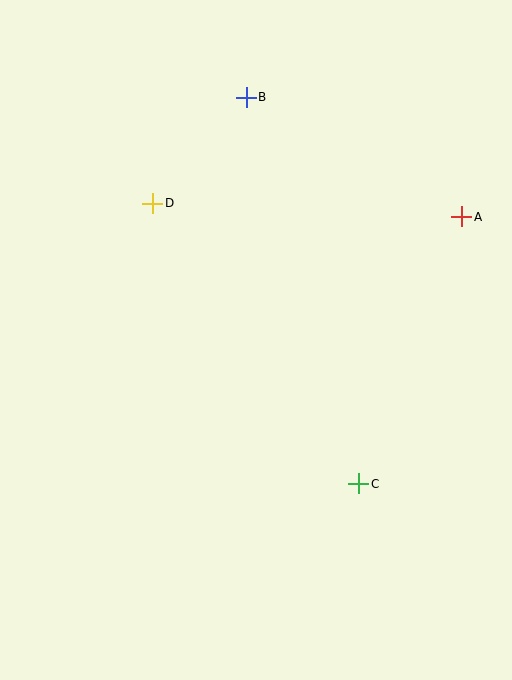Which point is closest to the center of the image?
Point D at (153, 203) is closest to the center.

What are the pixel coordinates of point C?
Point C is at (359, 484).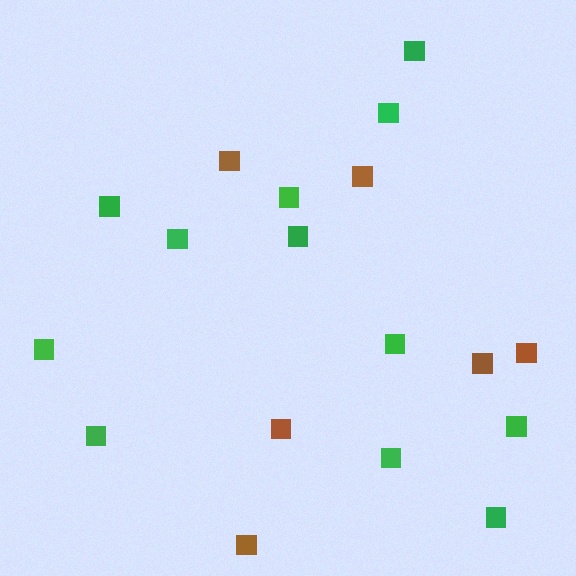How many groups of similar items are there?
There are 2 groups: one group of green squares (12) and one group of brown squares (6).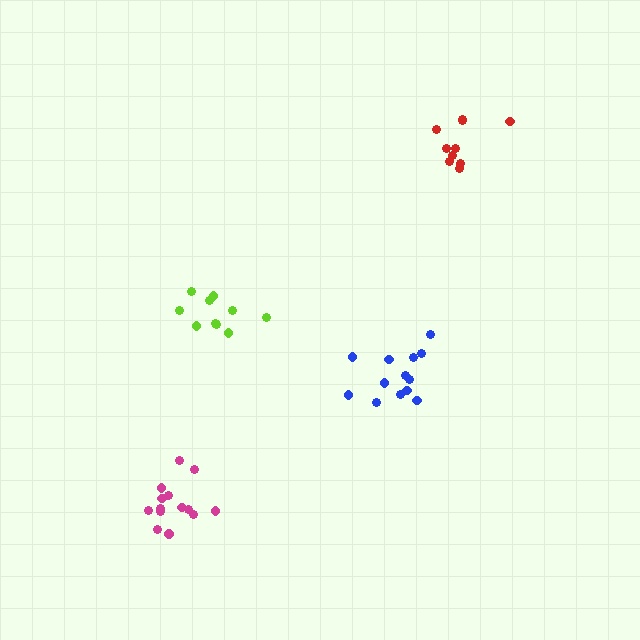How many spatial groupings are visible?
There are 4 spatial groupings.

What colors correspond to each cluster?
The clusters are colored: lime, blue, magenta, red.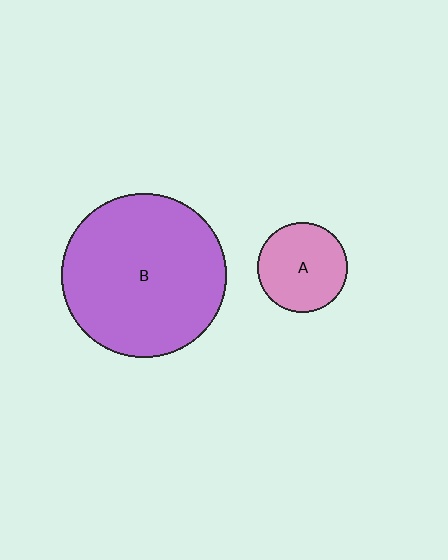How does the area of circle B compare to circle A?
Approximately 3.3 times.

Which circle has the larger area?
Circle B (purple).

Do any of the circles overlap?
No, none of the circles overlap.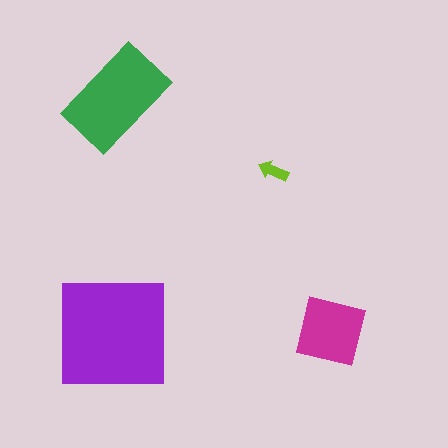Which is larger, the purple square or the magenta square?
The purple square.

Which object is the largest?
The purple square.